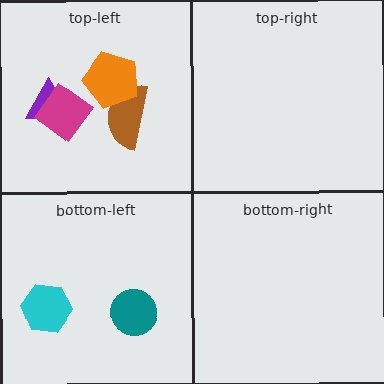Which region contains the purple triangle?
The top-left region.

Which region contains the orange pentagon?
The top-left region.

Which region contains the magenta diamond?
The top-left region.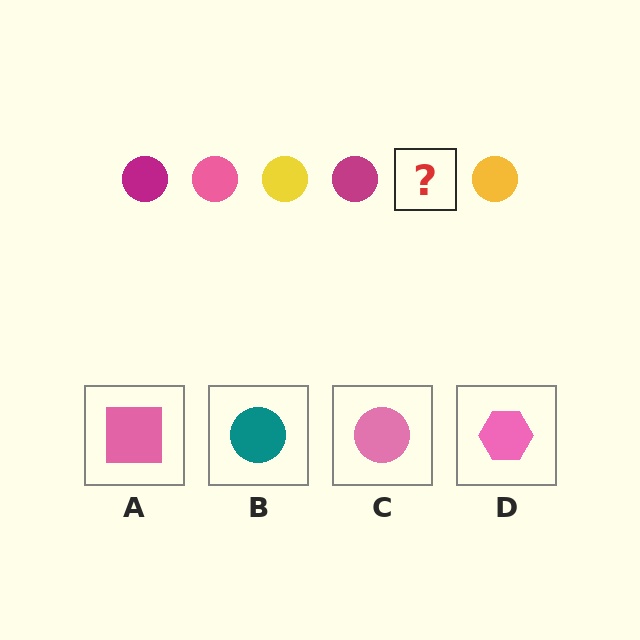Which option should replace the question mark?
Option C.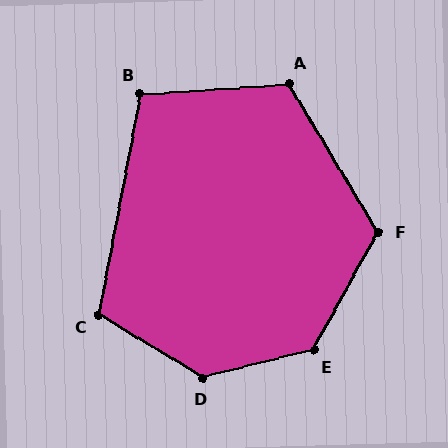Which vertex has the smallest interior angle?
B, at approximately 104 degrees.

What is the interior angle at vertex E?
Approximately 133 degrees (obtuse).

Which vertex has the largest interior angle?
D, at approximately 135 degrees.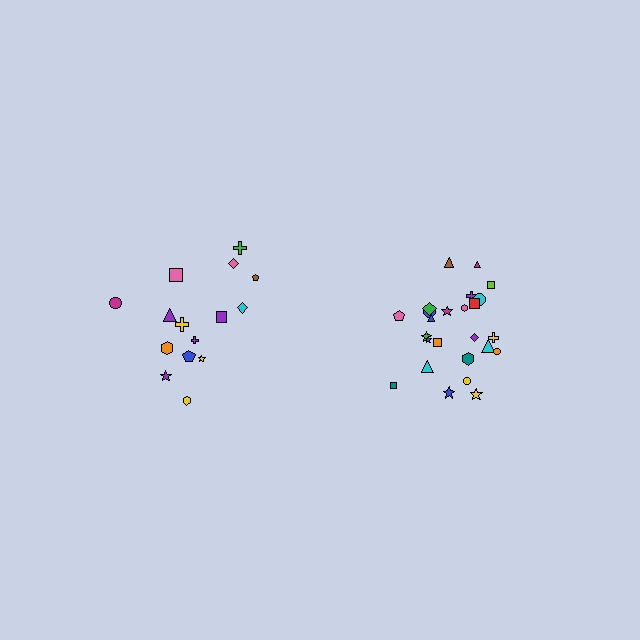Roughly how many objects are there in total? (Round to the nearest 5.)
Roughly 40 objects in total.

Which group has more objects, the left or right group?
The right group.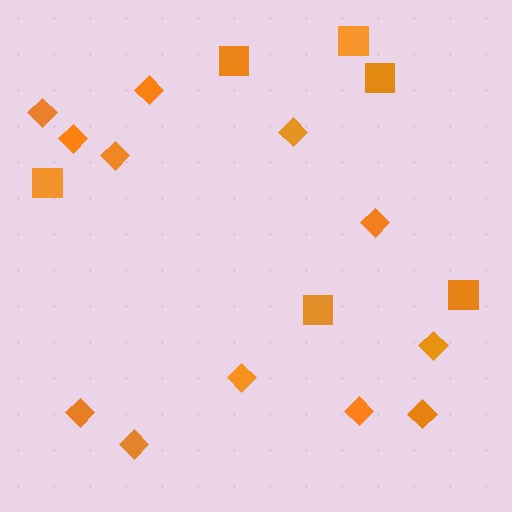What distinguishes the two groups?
There are 2 groups: one group of diamonds (12) and one group of squares (6).